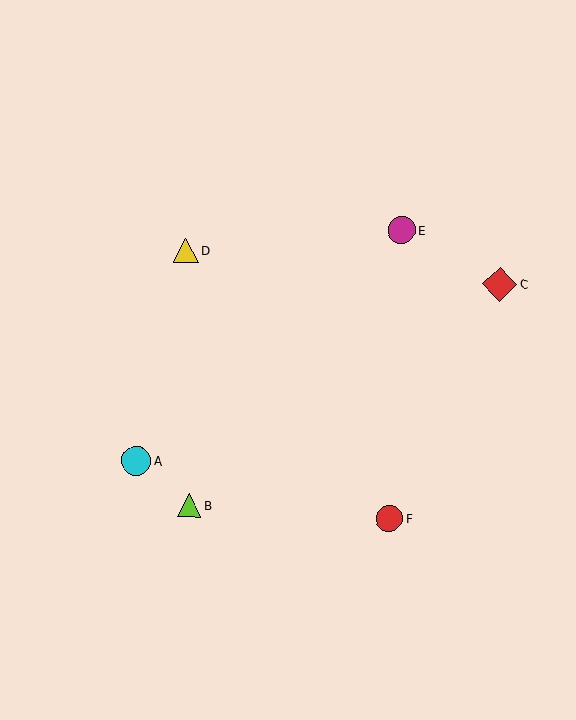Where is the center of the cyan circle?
The center of the cyan circle is at (136, 461).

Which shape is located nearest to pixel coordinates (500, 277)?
The red diamond (labeled C) at (499, 284) is nearest to that location.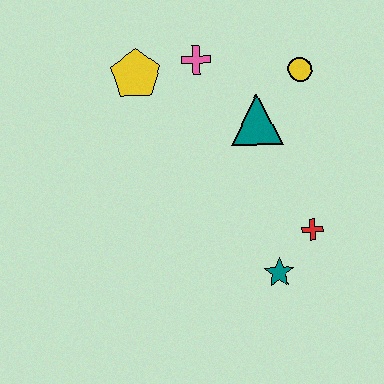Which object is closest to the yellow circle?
The teal triangle is closest to the yellow circle.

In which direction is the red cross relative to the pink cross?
The red cross is below the pink cross.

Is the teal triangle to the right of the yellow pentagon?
Yes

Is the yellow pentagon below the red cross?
No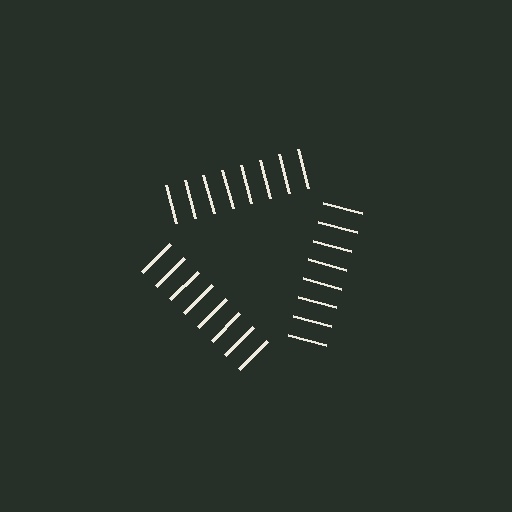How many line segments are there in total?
24 — 8 along each of the 3 edges.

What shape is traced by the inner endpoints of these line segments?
An illusory triangle — the line segments terminate on its edges but no continuous stroke is drawn.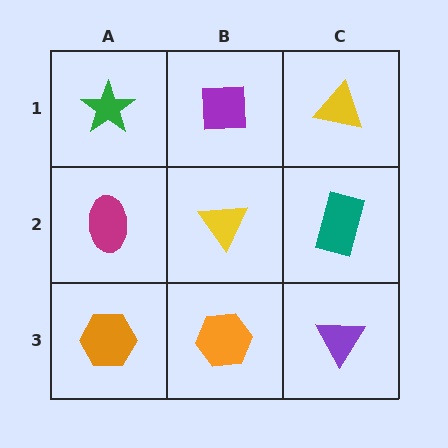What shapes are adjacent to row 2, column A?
A green star (row 1, column A), an orange hexagon (row 3, column A), a yellow triangle (row 2, column B).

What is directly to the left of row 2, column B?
A magenta ellipse.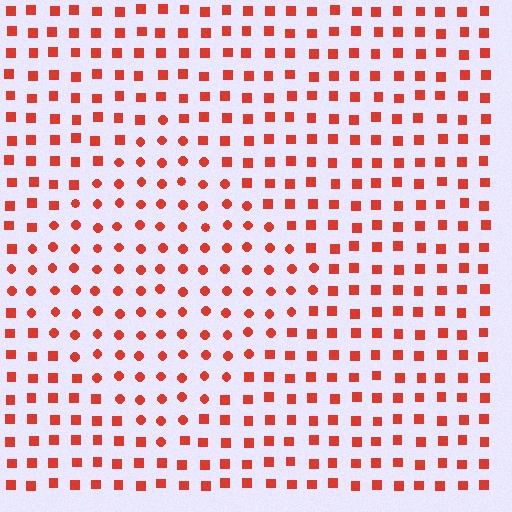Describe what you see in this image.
The image is filled with small red elements arranged in a uniform grid. A diamond-shaped region contains circles, while the surrounding area contains squares. The boundary is defined purely by the change in element shape.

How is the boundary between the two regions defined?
The boundary is defined by a change in element shape: circles inside vs. squares outside. All elements share the same color and spacing.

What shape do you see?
I see a diamond.